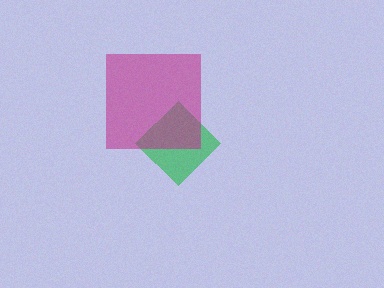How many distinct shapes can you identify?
There are 2 distinct shapes: a green diamond, a magenta square.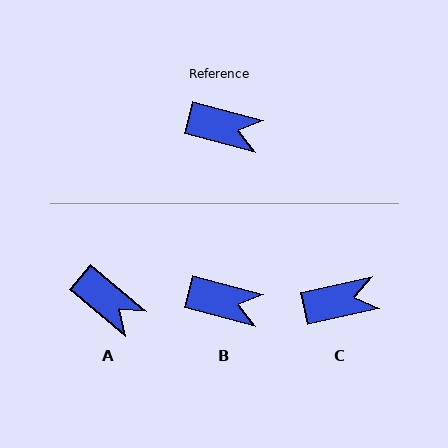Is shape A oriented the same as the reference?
No, it is off by about 25 degrees.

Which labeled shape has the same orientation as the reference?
B.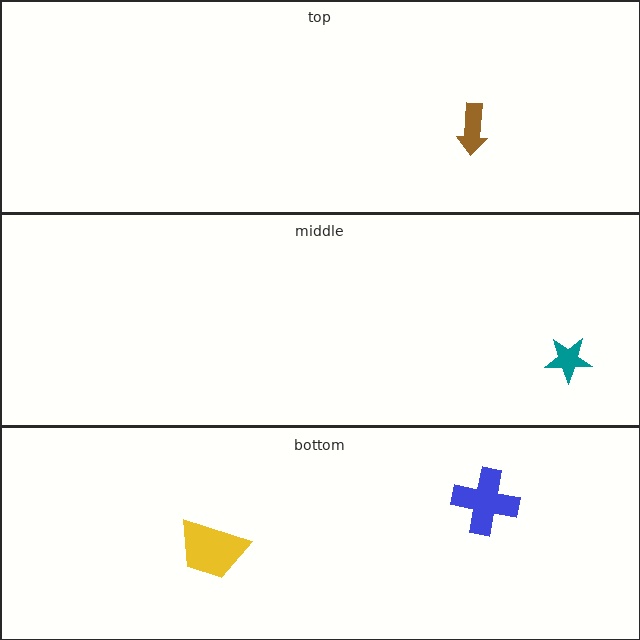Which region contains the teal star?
The middle region.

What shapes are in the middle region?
The teal star.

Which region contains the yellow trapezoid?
The bottom region.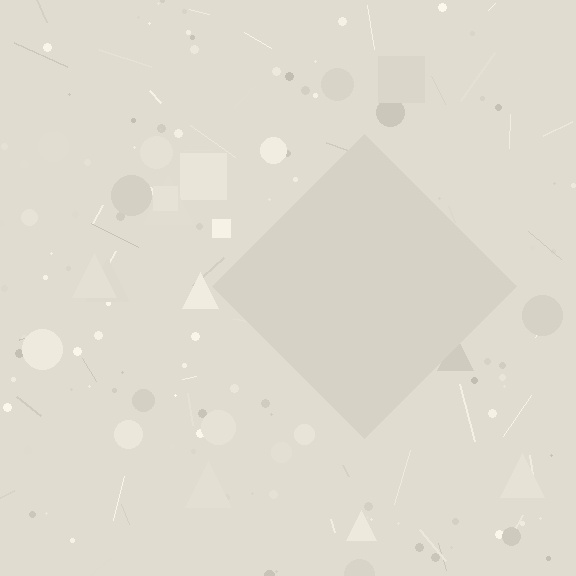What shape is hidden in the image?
A diamond is hidden in the image.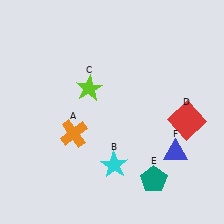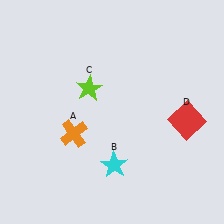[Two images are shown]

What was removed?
The teal pentagon (E), the blue triangle (F) were removed in Image 2.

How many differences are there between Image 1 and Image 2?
There are 2 differences between the two images.